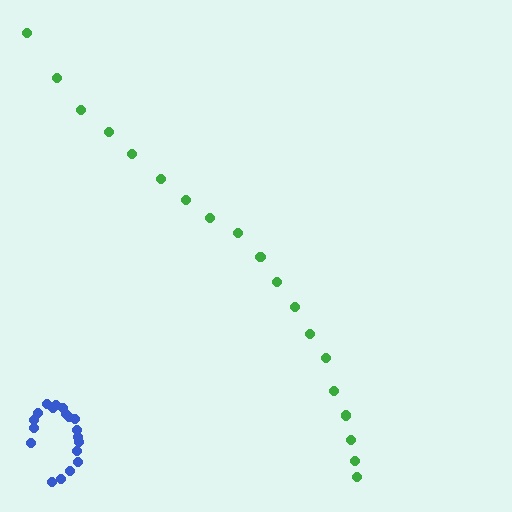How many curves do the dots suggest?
There are 2 distinct paths.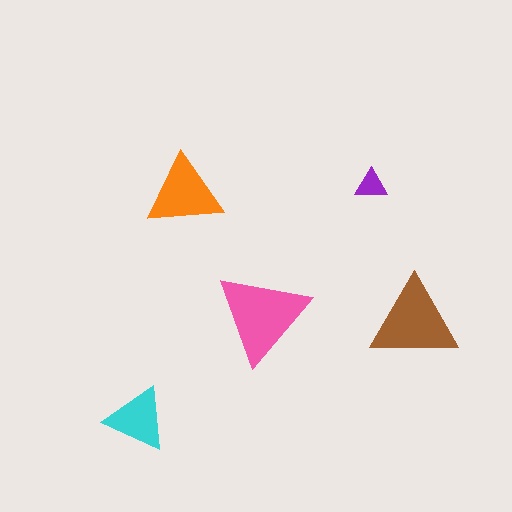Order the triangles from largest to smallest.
the pink one, the brown one, the orange one, the cyan one, the purple one.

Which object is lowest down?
The cyan triangle is bottommost.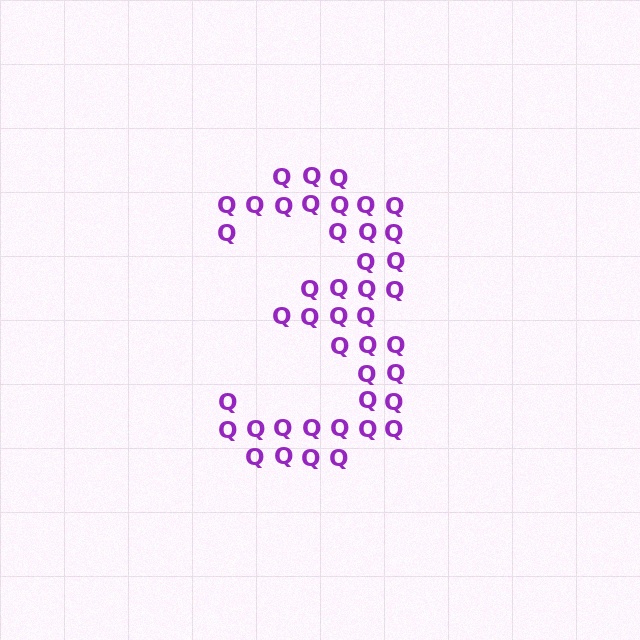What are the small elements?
The small elements are letter Q's.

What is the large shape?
The large shape is the digit 3.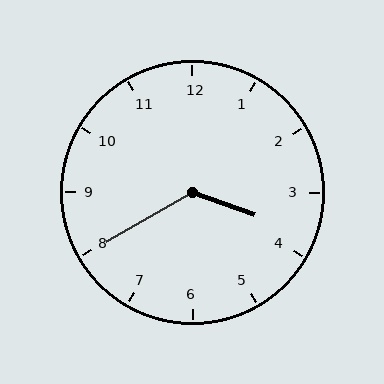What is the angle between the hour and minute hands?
Approximately 130 degrees.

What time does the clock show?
3:40.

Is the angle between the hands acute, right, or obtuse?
It is obtuse.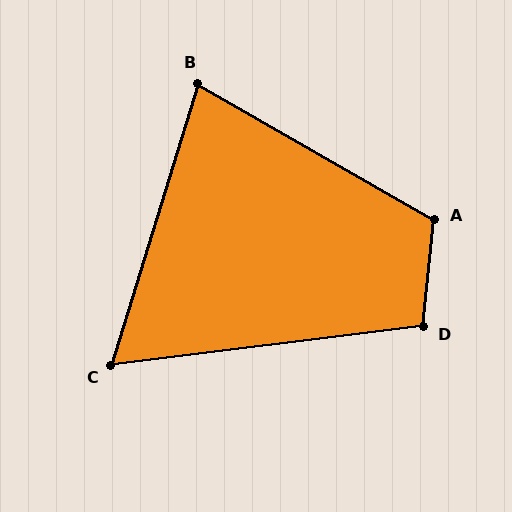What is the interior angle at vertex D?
Approximately 103 degrees (obtuse).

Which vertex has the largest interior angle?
A, at approximately 114 degrees.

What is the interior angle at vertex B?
Approximately 77 degrees (acute).